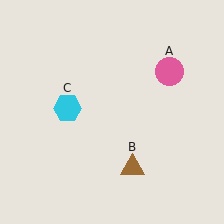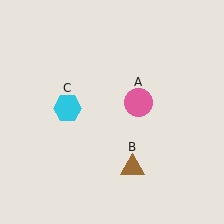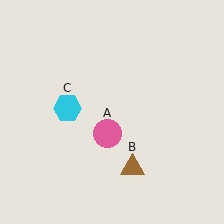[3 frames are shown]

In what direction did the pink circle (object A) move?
The pink circle (object A) moved down and to the left.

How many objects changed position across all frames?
1 object changed position: pink circle (object A).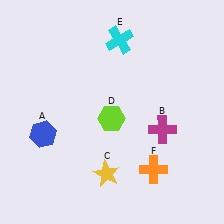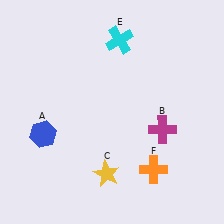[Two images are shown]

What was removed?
The lime hexagon (D) was removed in Image 2.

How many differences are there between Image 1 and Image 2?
There is 1 difference between the two images.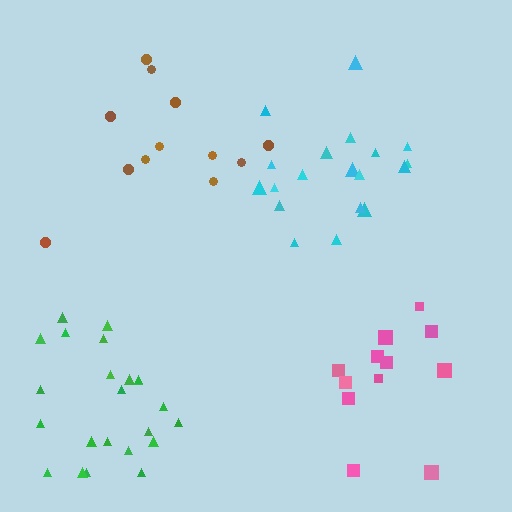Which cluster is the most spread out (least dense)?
Brown.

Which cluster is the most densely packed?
Cyan.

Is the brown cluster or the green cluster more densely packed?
Green.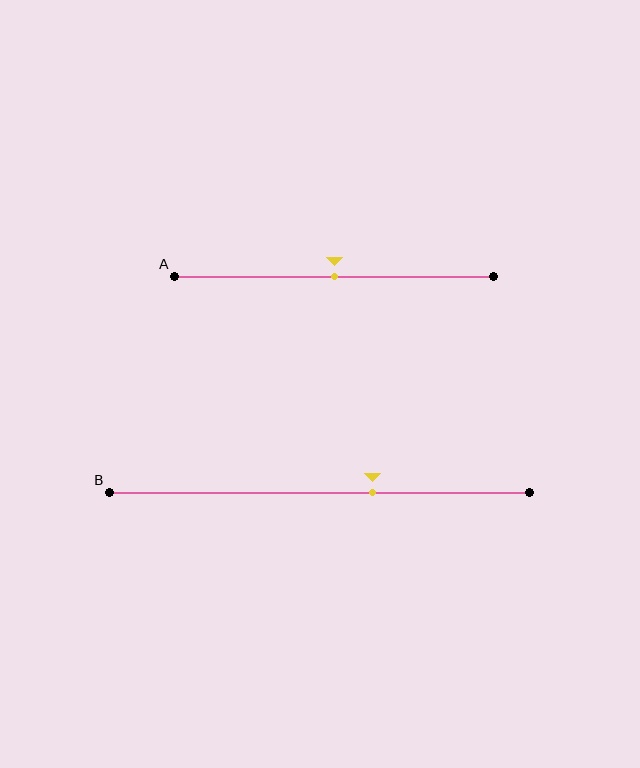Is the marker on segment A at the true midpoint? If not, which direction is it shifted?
Yes, the marker on segment A is at the true midpoint.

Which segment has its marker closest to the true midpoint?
Segment A has its marker closest to the true midpoint.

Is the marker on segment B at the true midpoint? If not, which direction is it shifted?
No, the marker on segment B is shifted to the right by about 13% of the segment length.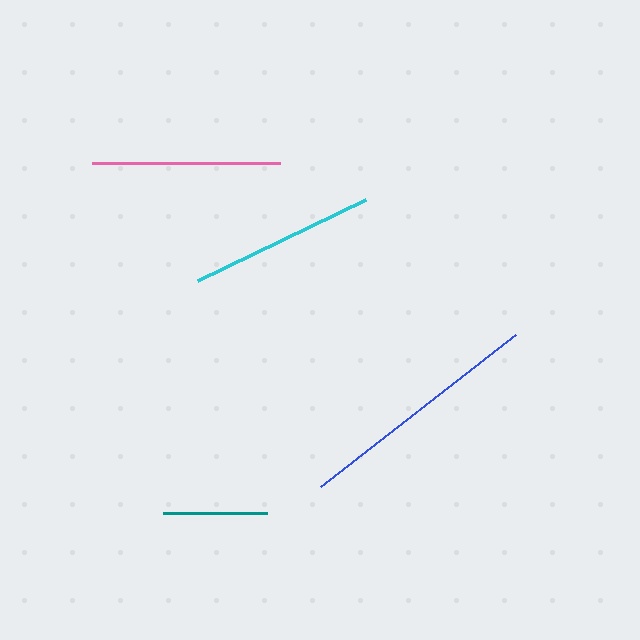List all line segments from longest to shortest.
From longest to shortest: blue, pink, cyan, teal.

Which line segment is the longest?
The blue line is the longest at approximately 248 pixels.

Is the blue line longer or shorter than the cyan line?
The blue line is longer than the cyan line.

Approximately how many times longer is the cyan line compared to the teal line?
The cyan line is approximately 1.8 times the length of the teal line.